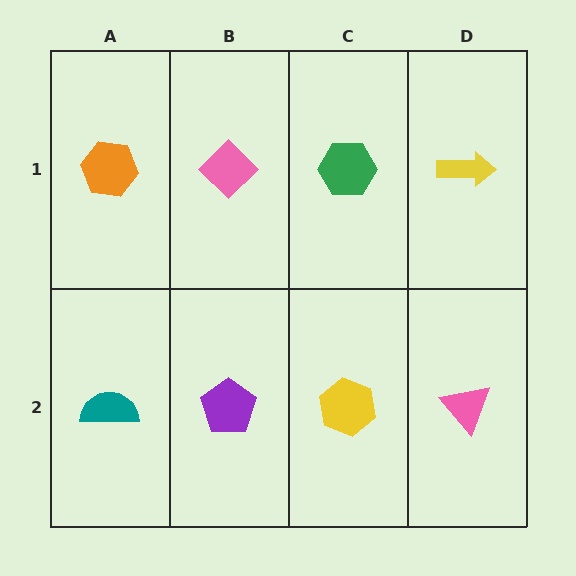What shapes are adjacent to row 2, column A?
An orange hexagon (row 1, column A), a purple pentagon (row 2, column B).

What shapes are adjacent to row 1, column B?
A purple pentagon (row 2, column B), an orange hexagon (row 1, column A), a green hexagon (row 1, column C).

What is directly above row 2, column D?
A yellow arrow.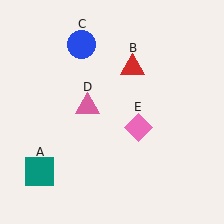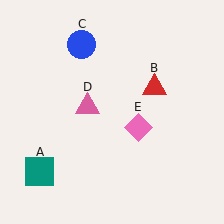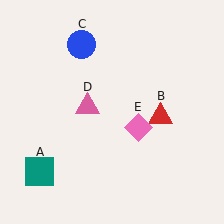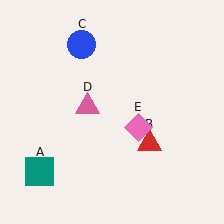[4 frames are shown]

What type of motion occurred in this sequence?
The red triangle (object B) rotated clockwise around the center of the scene.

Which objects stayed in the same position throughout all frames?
Teal square (object A) and blue circle (object C) and pink triangle (object D) and pink diamond (object E) remained stationary.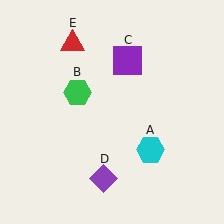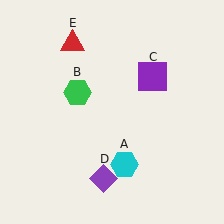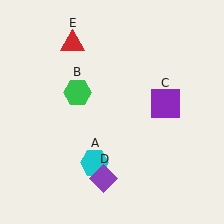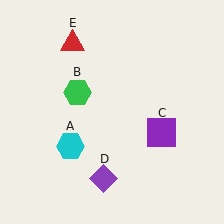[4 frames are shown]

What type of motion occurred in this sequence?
The cyan hexagon (object A), purple square (object C) rotated clockwise around the center of the scene.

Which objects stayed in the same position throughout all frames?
Green hexagon (object B) and purple diamond (object D) and red triangle (object E) remained stationary.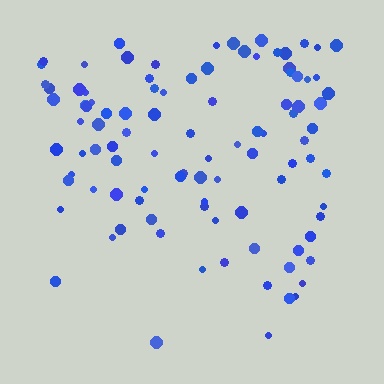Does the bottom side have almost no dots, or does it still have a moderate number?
Still a moderate number, just noticeably fewer than the top.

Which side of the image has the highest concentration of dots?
The top.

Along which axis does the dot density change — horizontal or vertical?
Vertical.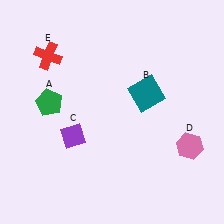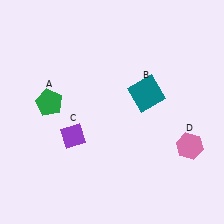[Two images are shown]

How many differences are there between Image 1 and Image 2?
There is 1 difference between the two images.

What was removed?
The red cross (E) was removed in Image 2.